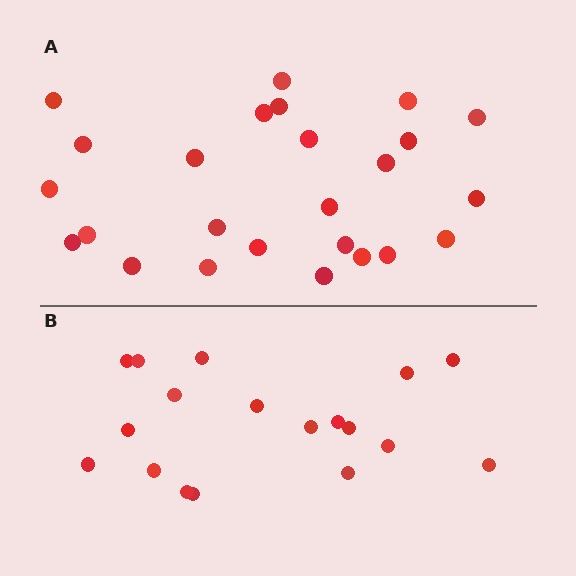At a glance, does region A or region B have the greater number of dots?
Region A (the top region) has more dots.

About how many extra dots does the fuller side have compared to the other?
Region A has roughly 8 or so more dots than region B.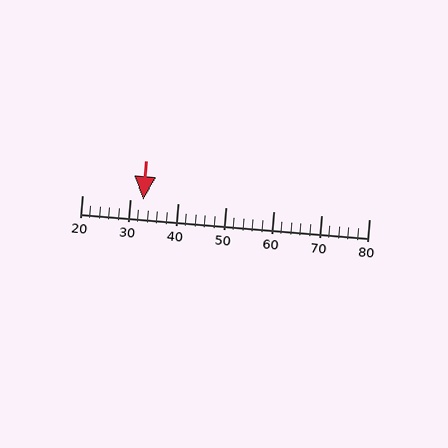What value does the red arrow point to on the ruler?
The red arrow points to approximately 33.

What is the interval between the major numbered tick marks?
The major tick marks are spaced 10 units apart.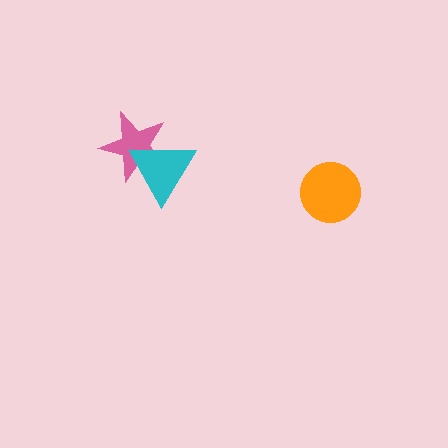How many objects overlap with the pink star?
1 object overlaps with the pink star.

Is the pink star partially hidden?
Yes, it is partially covered by another shape.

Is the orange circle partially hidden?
No, no other shape covers it.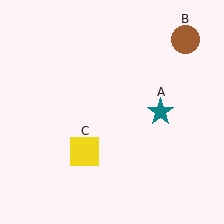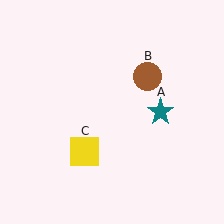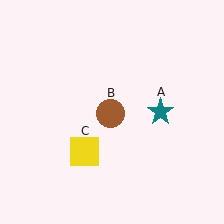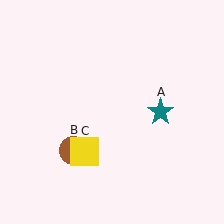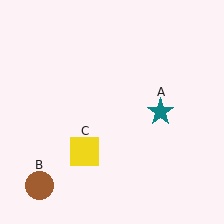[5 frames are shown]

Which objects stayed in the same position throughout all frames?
Teal star (object A) and yellow square (object C) remained stationary.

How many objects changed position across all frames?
1 object changed position: brown circle (object B).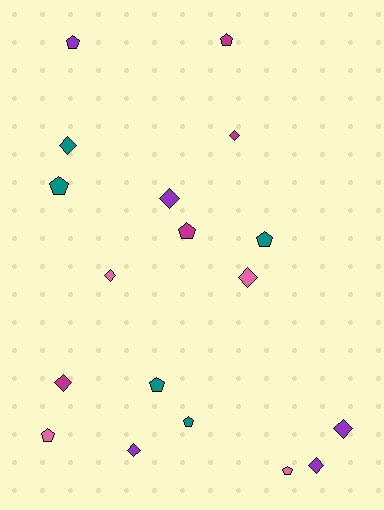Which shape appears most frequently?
Pentagon, with 9 objects.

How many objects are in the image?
There are 18 objects.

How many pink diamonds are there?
There are 2 pink diamonds.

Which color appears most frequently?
Purple, with 5 objects.